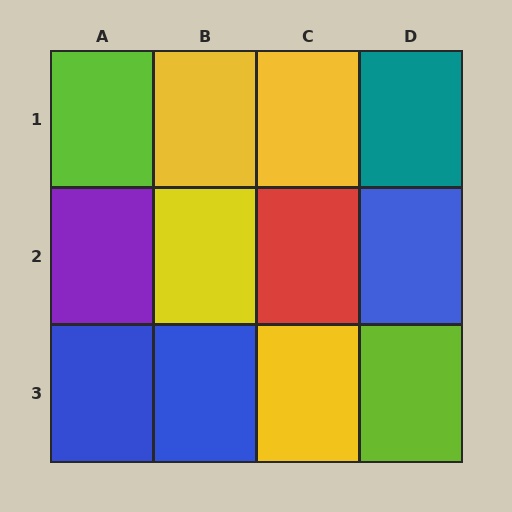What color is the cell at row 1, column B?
Yellow.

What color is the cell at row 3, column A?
Blue.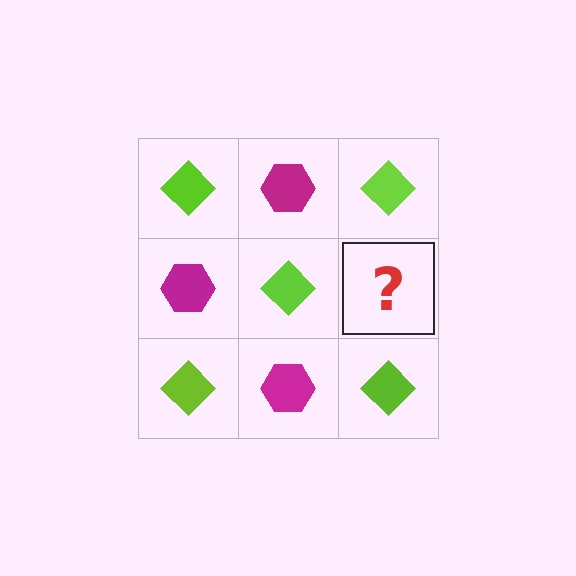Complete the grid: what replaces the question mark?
The question mark should be replaced with a magenta hexagon.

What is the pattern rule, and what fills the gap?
The rule is that it alternates lime diamond and magenta hexagon in a checkerboard pattern. The gap should be filled with a magenta hexagon.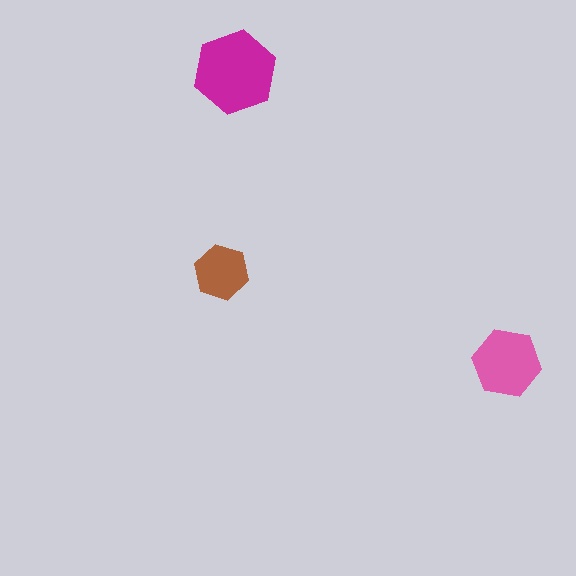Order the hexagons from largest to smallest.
the magenta one, the pink one, the brown one.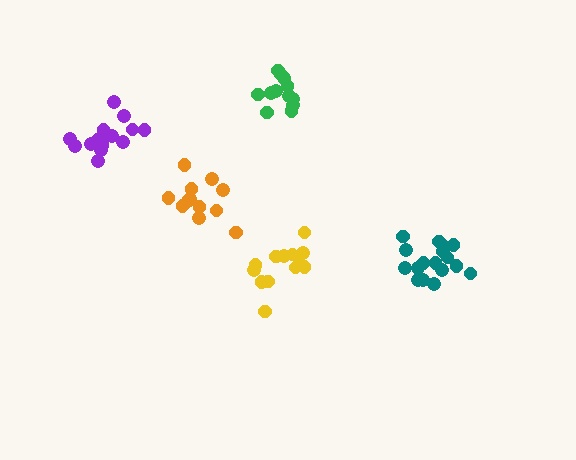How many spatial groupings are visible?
There are 5 spatial groupings.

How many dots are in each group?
Group 1: 17 dots, Group 2: 13 dots, Group 3: 12 dots, Group 4: 15 dots, Group 5: 12 dots (69 total).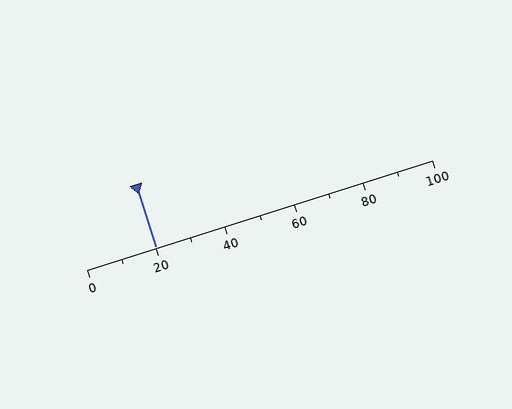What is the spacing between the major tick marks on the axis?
The major ticks are spaced 20 apart.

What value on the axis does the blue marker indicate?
The marker indicates approximately 20.